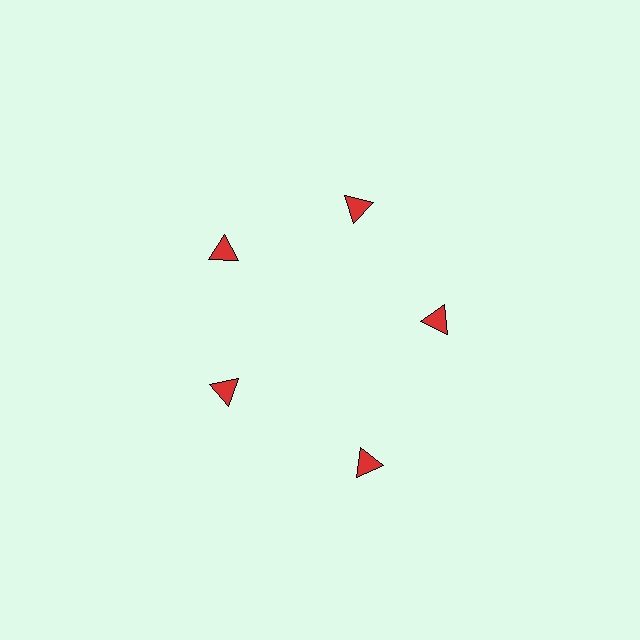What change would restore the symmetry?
The symmetry would be restored by moving it inward, back onto the ring so that all 5 triangles sit at equal angles and equal distance from the center.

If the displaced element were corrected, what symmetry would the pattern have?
It would have 5-fold rotational symmetry — the pattern would map onto itself every 72 degrees.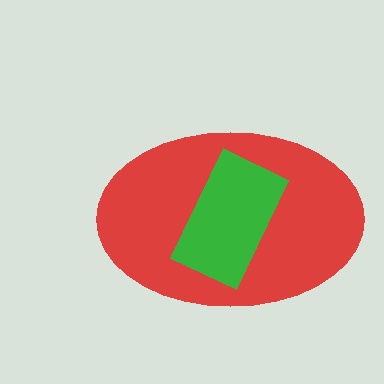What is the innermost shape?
The green rectangle.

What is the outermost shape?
The red ellipse.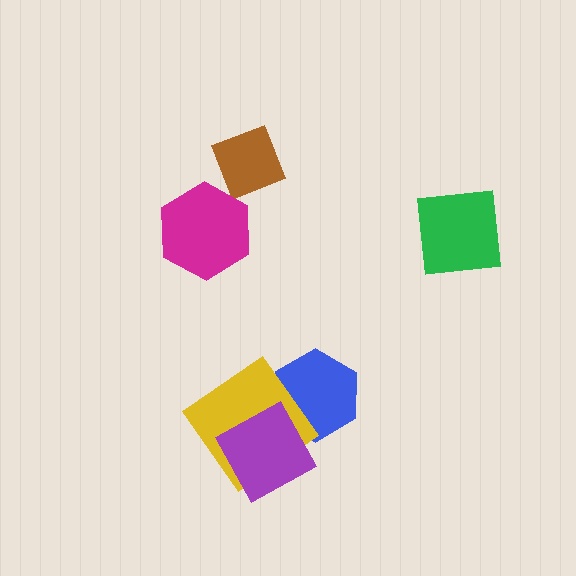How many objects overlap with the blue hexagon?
2 objects overlap with the blue hexagon.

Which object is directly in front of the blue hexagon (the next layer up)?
The yellow diamond is directly in front of the blue hexagon.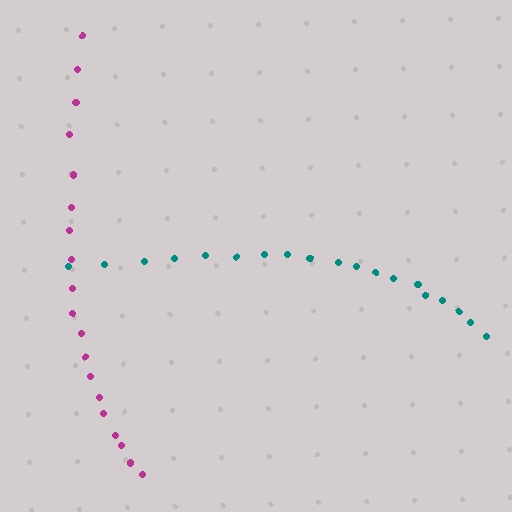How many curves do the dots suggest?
There are 2 distinct paths.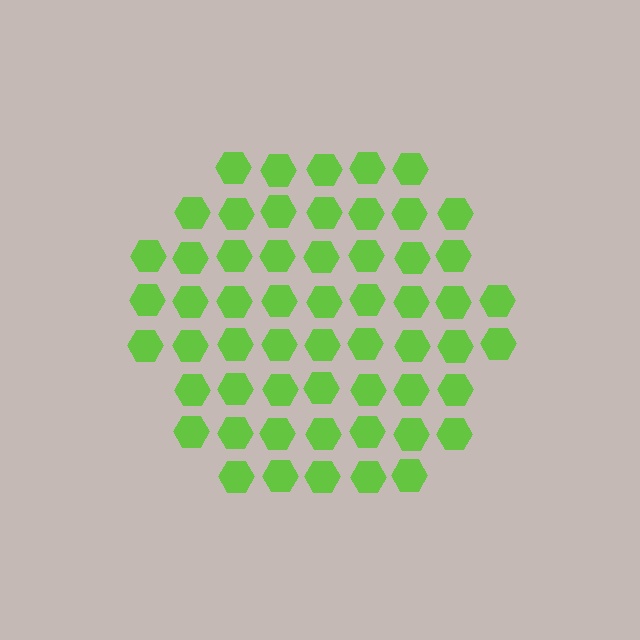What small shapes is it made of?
It is made of small hexagons.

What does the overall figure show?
The overall figure shows a hexagon.